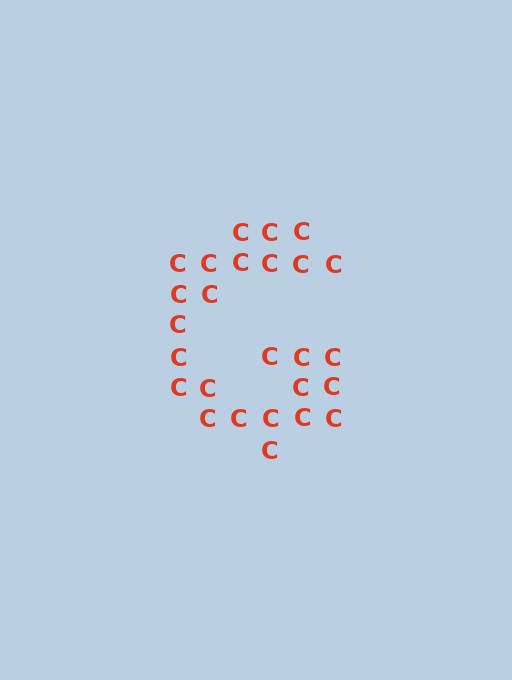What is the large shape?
The large shape is the letter G.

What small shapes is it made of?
It is made of small letter C's.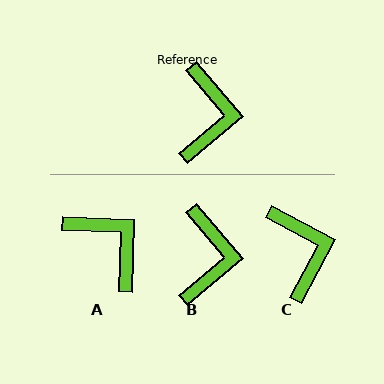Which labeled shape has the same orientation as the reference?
B.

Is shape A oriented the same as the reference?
No, it is off by about 48 degrees.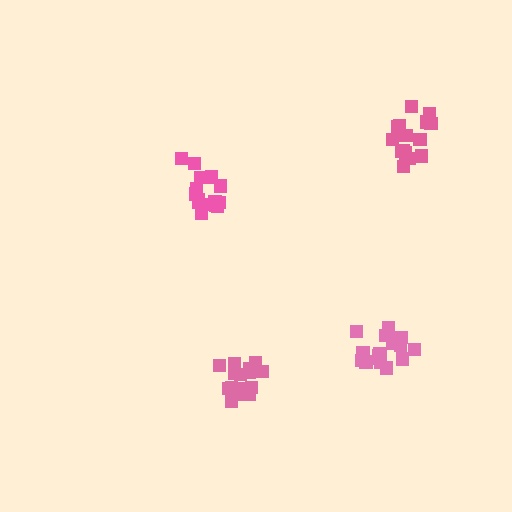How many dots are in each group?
Group 1: 15 dots, Group 2: 20 dots, Group 3: 16 dots, Group 4: 15 dots (66 total).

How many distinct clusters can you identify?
There are 4 distinct clusters.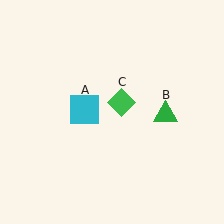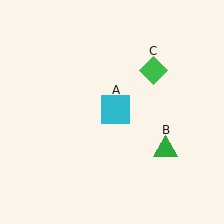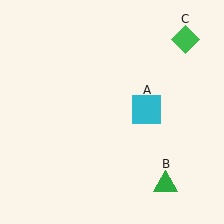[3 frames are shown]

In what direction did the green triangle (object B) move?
The green triangle (object B) moved down.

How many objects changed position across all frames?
3 objects changed position: cyan square (object A), green triangle (object B), green diamond (object C).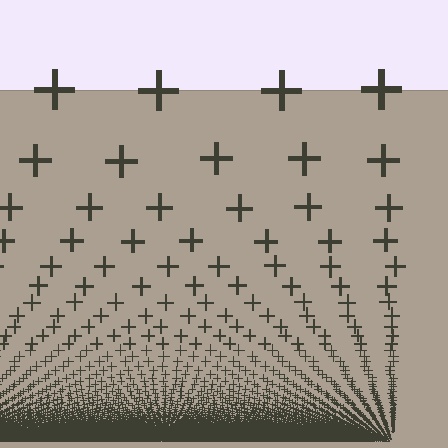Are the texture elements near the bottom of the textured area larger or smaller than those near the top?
Smaller. The gradient is inverted — elements near the bottom are smaller and denser.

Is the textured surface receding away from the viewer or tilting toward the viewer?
The surface appears to tilt toward the viewer. Texture elements get larger and sparser toward the top.